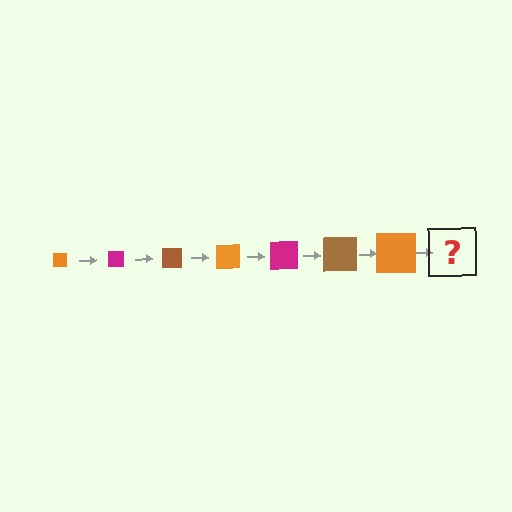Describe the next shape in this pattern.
It should be a magenta square, larger than the previous one.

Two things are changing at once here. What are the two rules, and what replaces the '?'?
The two rules are that the square grows larger each step and the color cycles through orange, magenta, and brown. The '?' should be a magenta square, larger than the previous one.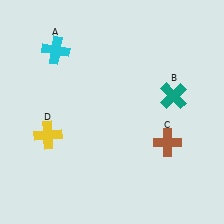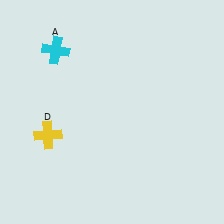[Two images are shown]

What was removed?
The teal cross (B), the brown cross (C) were removed in Image 2.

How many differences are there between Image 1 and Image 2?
There are 2 differences between the two images.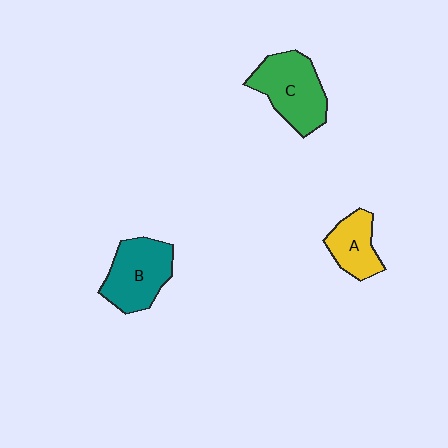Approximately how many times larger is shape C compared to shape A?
Approximately 1.6 times.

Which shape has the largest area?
Shape C (green).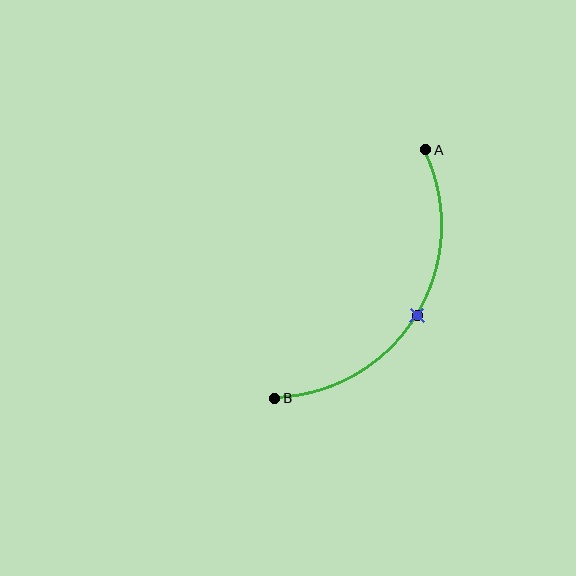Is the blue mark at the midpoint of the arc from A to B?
Yes. The blue mark lies on the arc at equal arc-length from both A and B — it is the arc midpoint.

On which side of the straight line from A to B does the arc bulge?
The arc bulges to the right of the straight line connecting A and B.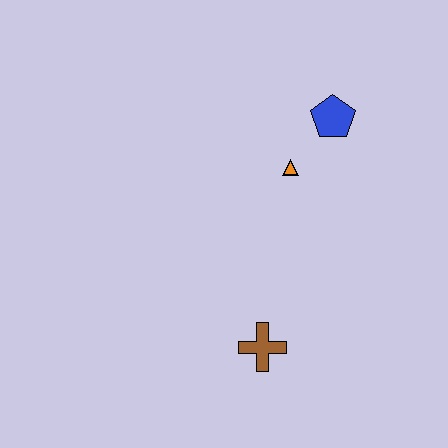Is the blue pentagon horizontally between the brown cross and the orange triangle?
No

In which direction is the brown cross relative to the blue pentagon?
The brown cross is below the blue pentagon.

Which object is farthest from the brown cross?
The blue pentagon is farthest from the brown cross.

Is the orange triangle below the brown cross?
No